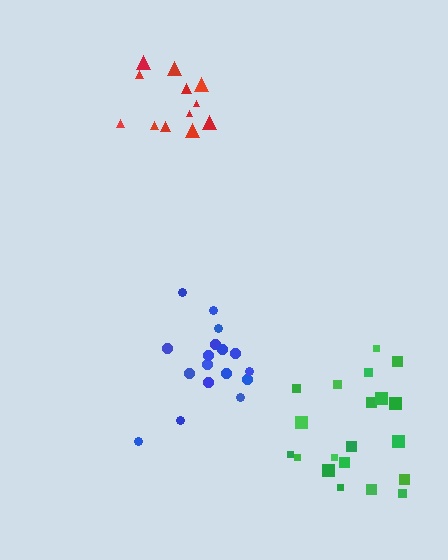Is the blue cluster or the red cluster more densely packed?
Blue.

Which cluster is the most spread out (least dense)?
Red.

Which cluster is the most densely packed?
Blue.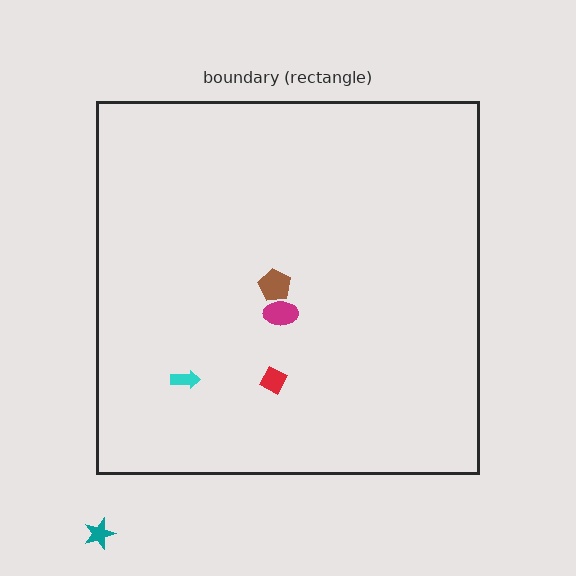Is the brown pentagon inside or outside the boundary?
Inside.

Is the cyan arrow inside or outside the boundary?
Inside.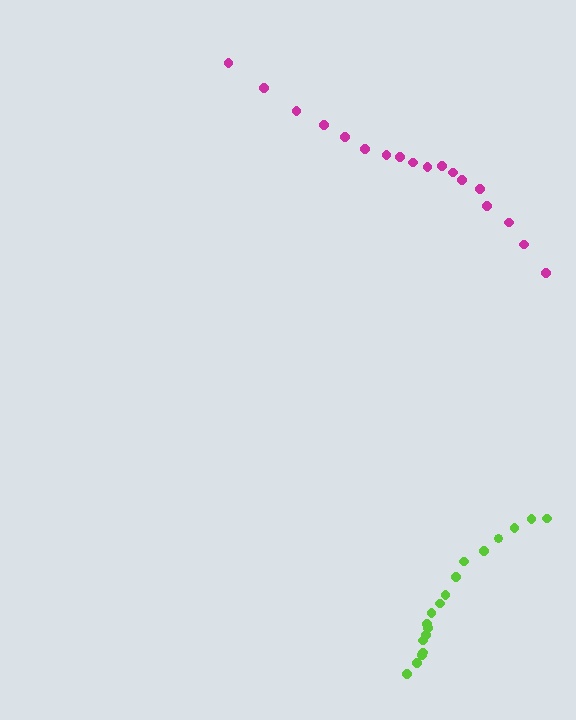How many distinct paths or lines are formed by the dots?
There are 2 distinct paths.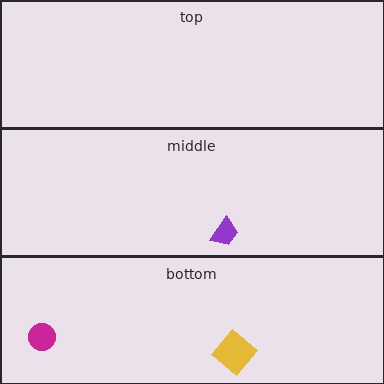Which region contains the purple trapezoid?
The middle region.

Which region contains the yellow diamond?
The bottom region.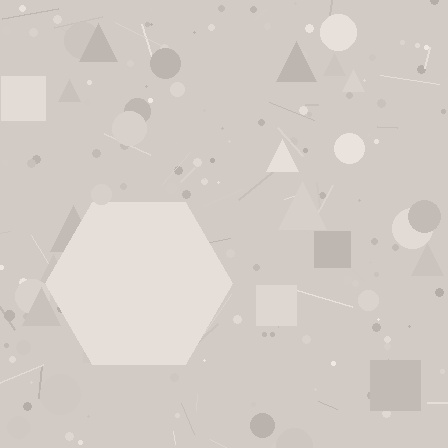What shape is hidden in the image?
A hexagon is hidden in the image.